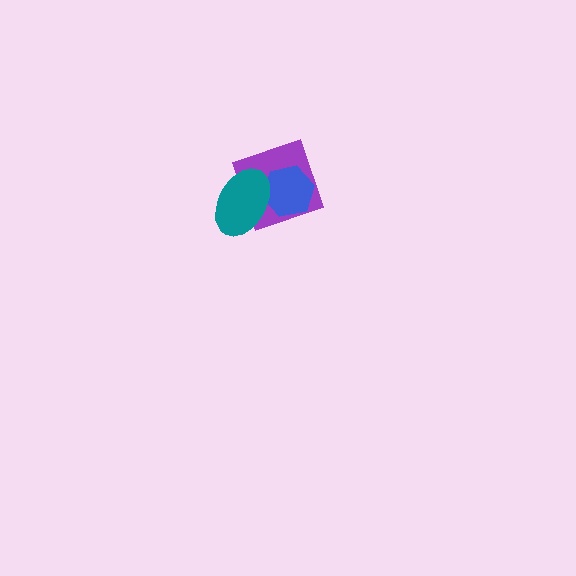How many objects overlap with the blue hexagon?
2 objects overlap with the blue hexagon.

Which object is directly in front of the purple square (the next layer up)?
The blue hexagon is directly in front of the purple square.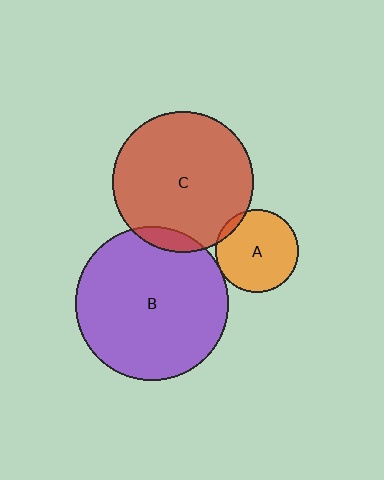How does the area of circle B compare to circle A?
Approximately 3.4 times.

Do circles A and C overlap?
Yes.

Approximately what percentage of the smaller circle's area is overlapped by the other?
Approximately 5%.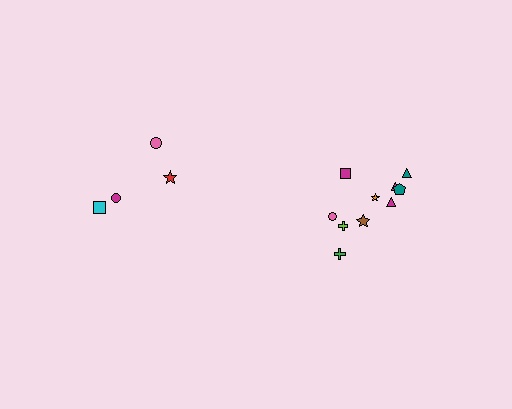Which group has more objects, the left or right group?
The right group.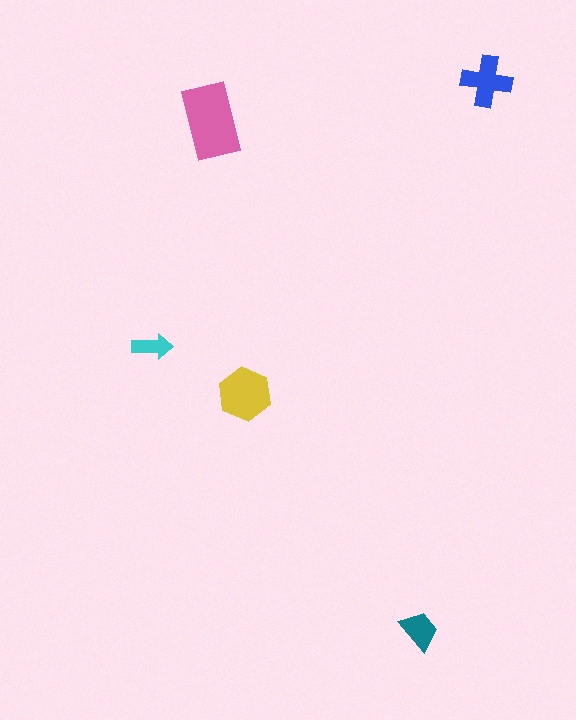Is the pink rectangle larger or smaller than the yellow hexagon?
Larger.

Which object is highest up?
The blue cross is topmost.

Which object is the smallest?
The cyan arrow.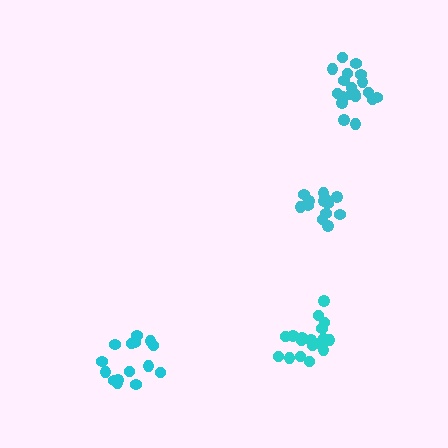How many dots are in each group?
Group 1: 19 dots, Group 2: 19 dots, Group 3: 13 dots, Group 4: 15 dots (66 total).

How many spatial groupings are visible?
There are 4 spatial groupings.